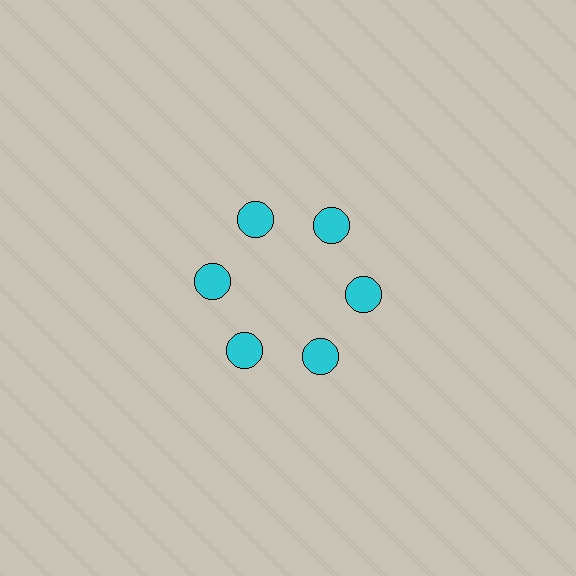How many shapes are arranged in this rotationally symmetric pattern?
There are 6 shapes, arranged in 6 groups of 1.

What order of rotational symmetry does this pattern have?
This pattern has 6-fold rotational symmetry.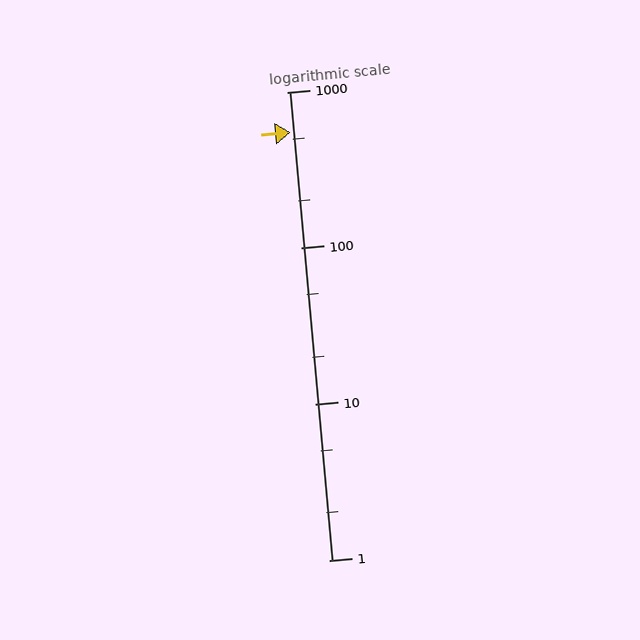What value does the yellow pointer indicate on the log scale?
The pointer indicates approximately 550.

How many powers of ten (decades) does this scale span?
The scale spans 3 decades, from 1 to 1000.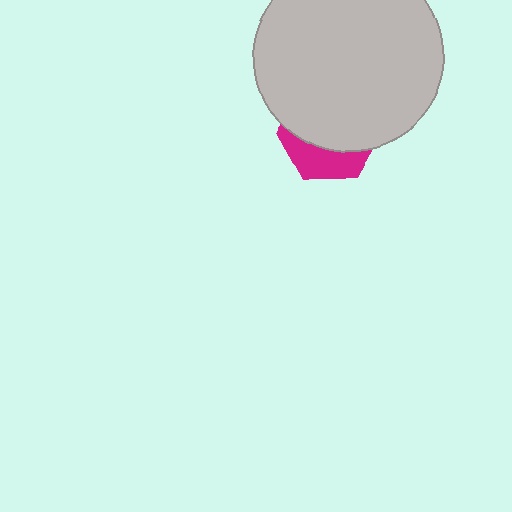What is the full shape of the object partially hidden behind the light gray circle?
The partially hidden object is a magenta hexagon.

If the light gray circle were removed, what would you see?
You would see the complete magenta hexagon.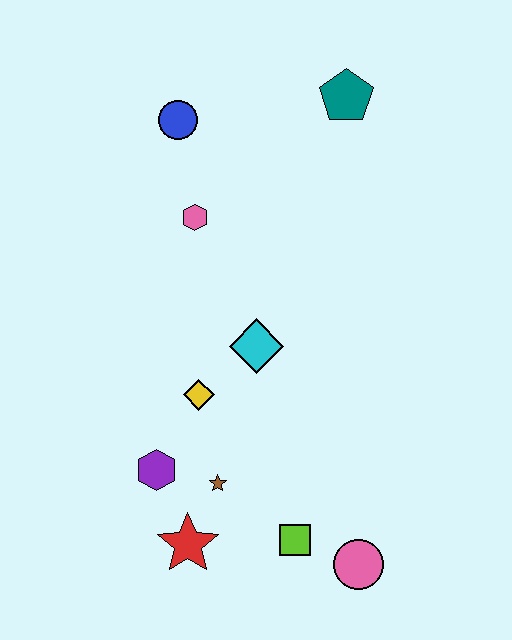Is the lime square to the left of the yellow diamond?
No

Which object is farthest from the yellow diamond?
The teal pentagon is farthest from the yellow diamond.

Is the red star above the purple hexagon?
No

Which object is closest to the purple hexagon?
The brown star is closest to the purple hexagon.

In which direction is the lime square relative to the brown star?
The lime square is to the right of the brown star.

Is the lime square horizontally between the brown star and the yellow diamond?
No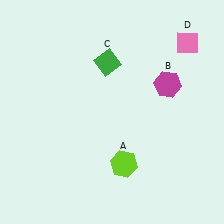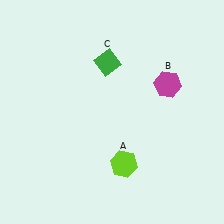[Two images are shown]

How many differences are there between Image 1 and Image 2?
There is 1 difference between the two images.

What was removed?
The pink diamond (D) was removed in Image 2.